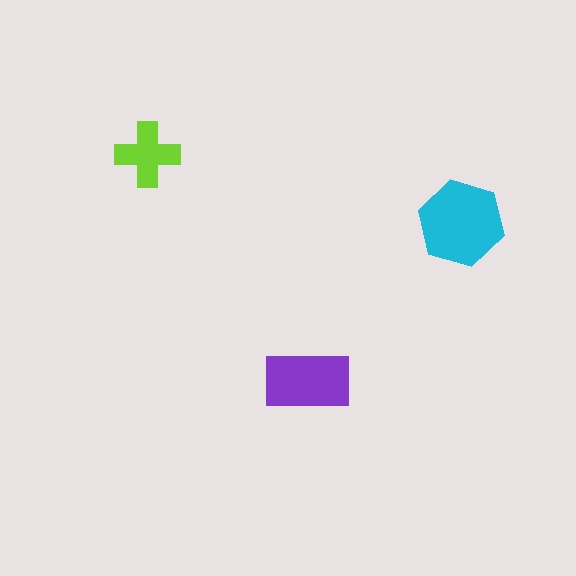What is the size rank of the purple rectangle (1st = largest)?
2nd.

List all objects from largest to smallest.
The cyan hexagon, the purple rectangle, the lime cross.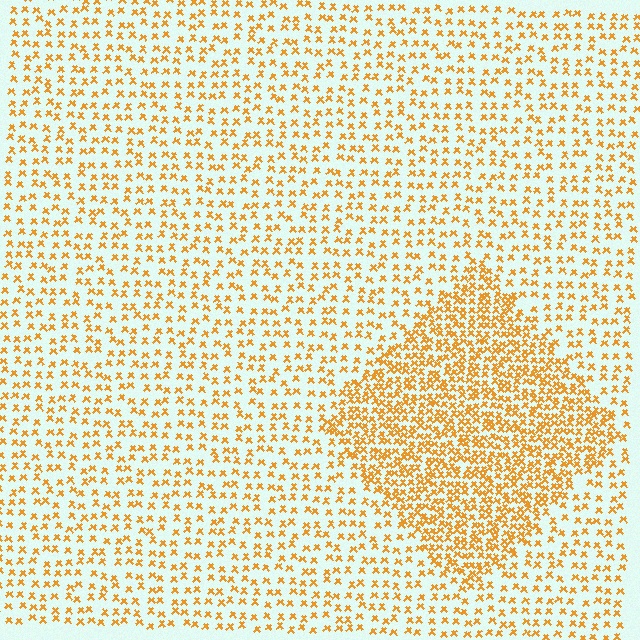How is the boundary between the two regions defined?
The boundary is defined by a change in element density (approximately 2.2x ratio). All elements are the same color, size, and shape.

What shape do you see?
I see a diamond.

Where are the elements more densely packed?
The elements are more densely packed inside the diamond boundary.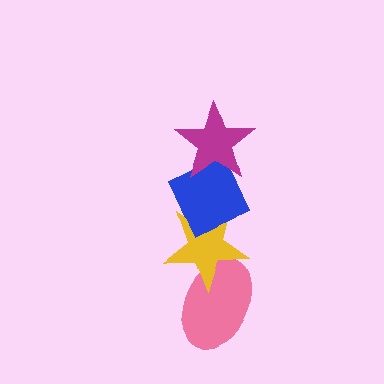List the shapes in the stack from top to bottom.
From top to bottom: the magenta star, the blue diamond, the yellow star, the pink ellipse.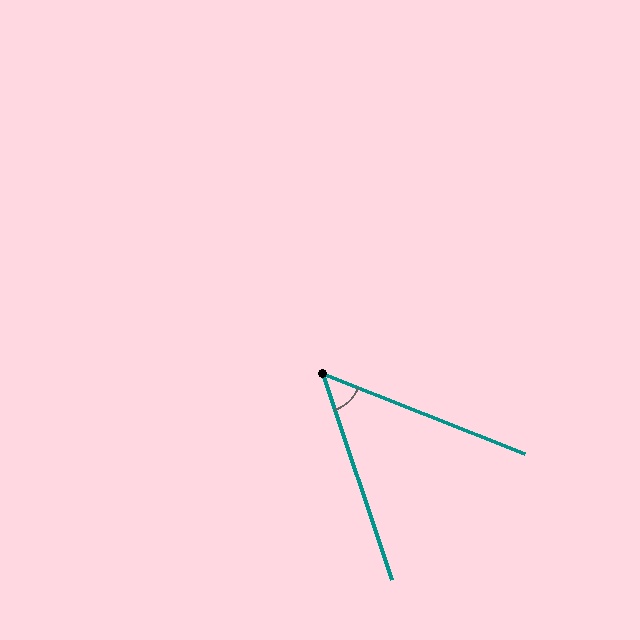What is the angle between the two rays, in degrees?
Approximately 50 degrees.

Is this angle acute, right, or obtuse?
It is acute.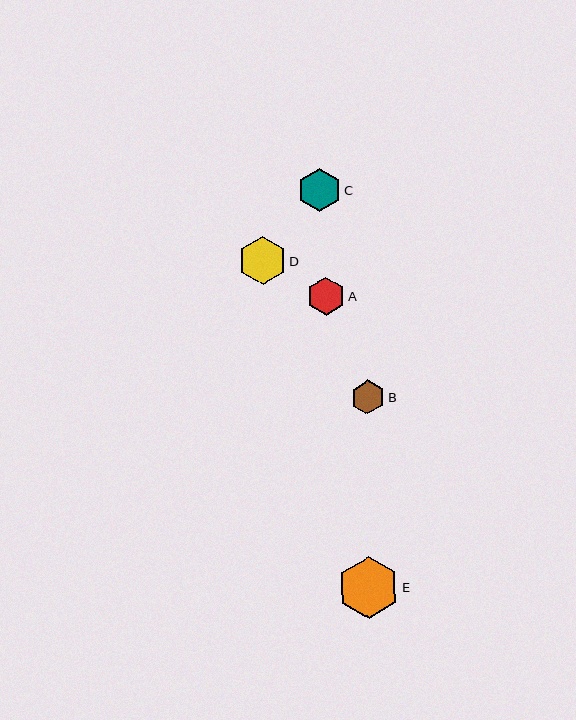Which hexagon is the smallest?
Hexagon B is the smallest with a size of approximately 34 pixels.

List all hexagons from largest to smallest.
From largest to smallest: E, D, C, A, B.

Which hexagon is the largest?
Hexagon E is the largest with a size of approximately 62 pixels.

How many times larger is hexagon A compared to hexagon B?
Hexagon A is approximately 1.1 times the size of hexagon B.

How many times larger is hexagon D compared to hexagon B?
Hexagon D is approximately 1.4 times the size of hexagon B.